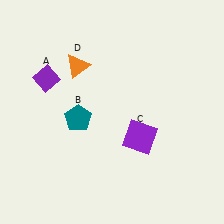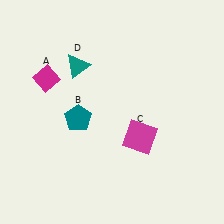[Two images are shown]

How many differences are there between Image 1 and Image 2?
There are 3 differences between the two images.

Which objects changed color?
A changed from purple to magenta. C changed from purple to magenta. D changed from orange to teal.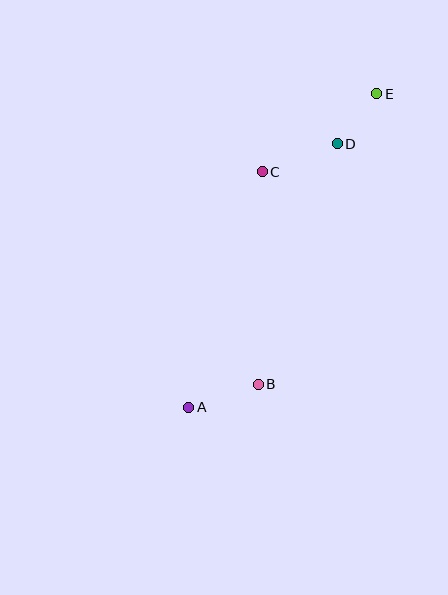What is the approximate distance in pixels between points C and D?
The distance between C and D is approximately 80 pixels.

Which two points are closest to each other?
Points D and E are closest to each other.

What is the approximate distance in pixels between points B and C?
The distance between B and C is approximately 213 pixels.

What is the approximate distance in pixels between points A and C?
The distance between A and C is approximately 247 pixels.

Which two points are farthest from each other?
Points A and E are farthest from each other.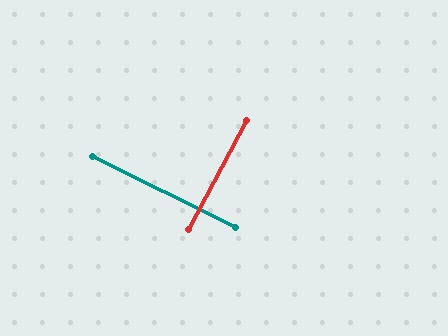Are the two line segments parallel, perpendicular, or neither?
Perpendicular — they meet at approximately 88°.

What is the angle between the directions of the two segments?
Approximately 88 degrees.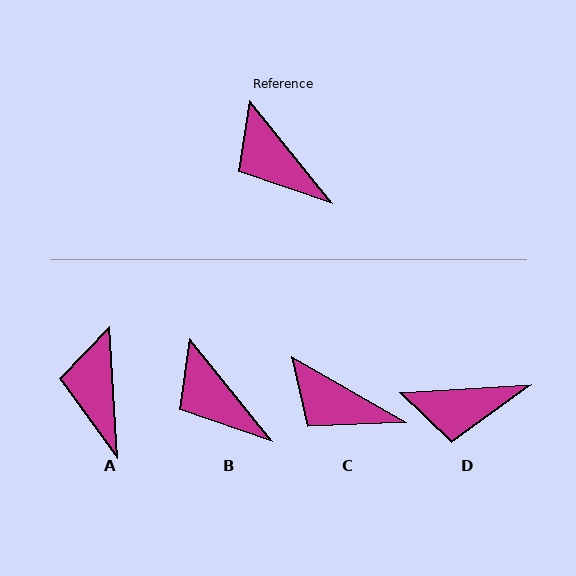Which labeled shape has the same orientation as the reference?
B.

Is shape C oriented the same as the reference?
No, it is off by about 21 degrees.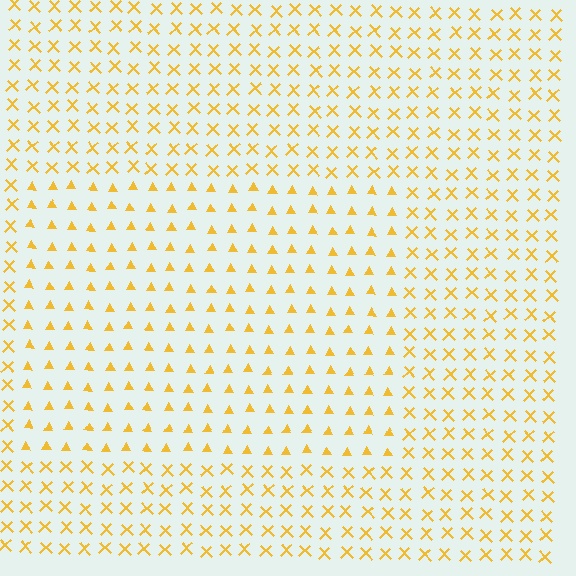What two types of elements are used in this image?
The image uses triangles inside the rectangle region and X marks outside it.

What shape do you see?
I see a rectangle.